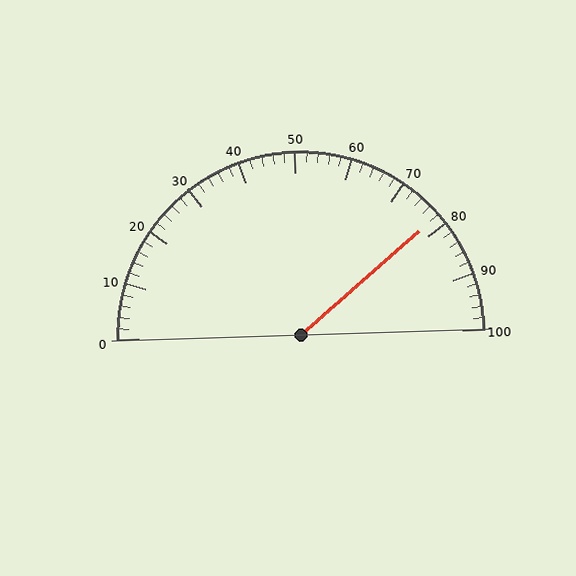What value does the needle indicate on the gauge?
The needle indicates approximately 78.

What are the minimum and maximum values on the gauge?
The gauge ranges from 0 to 100.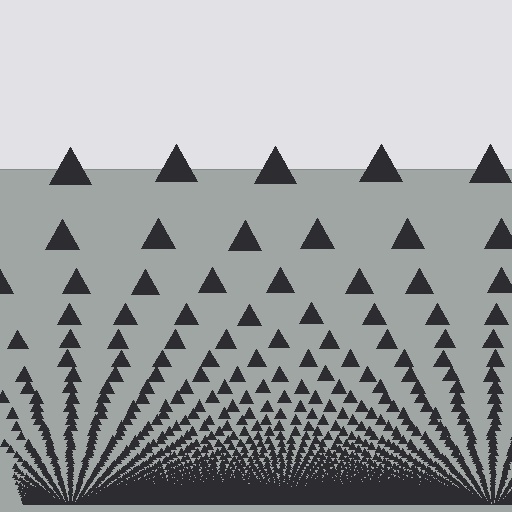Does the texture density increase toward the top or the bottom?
Density increases toward the bottom.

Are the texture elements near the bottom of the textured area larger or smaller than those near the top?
Smaller. The gradient is inverted — elements near the bottom are smaller and denser.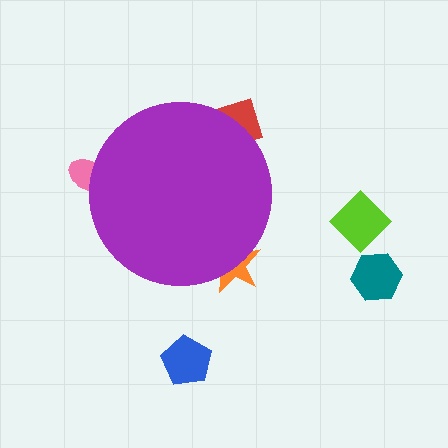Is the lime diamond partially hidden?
No, the lime diamond is fully visible.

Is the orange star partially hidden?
Yes, the orange star is partially hidden behind the purple circle.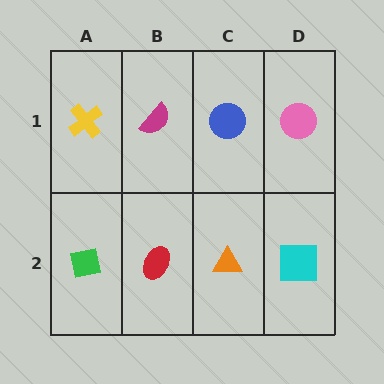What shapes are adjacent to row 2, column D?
A pink circle (row 1, column D), an orange triangle (row 2, column C).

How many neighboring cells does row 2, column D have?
2.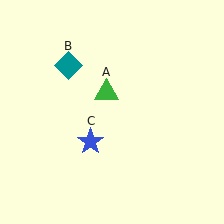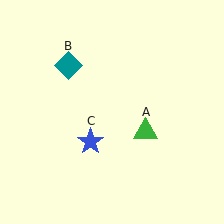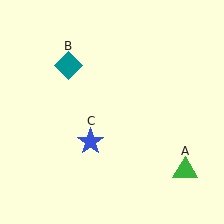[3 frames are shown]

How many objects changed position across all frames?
1 object changed position: green triangle (object A).